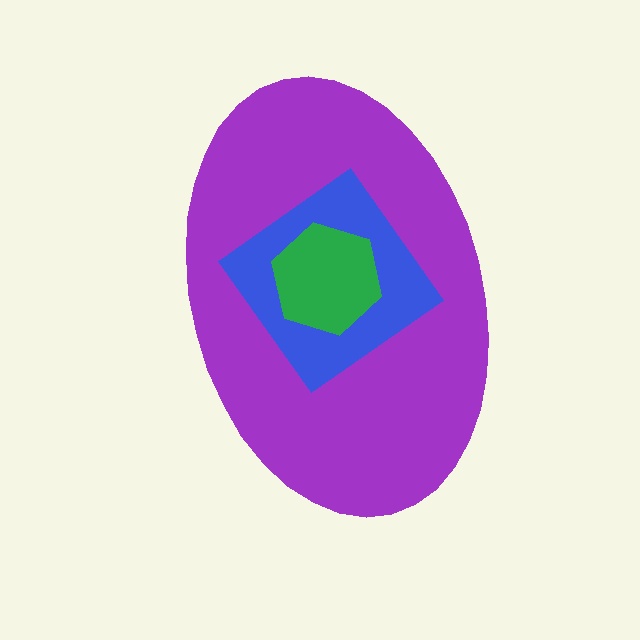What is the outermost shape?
The purple ellipse.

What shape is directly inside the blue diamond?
The green hexagon.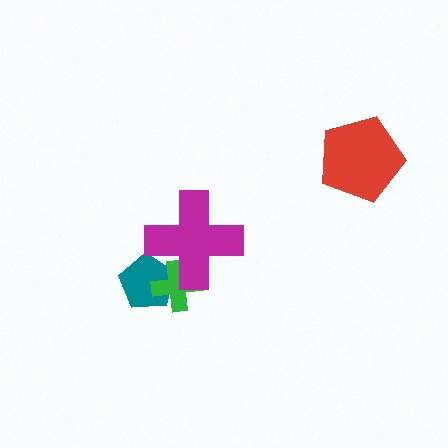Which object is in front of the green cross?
The magenta cross is in front of the green cross.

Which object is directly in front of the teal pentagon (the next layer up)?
The green cross is directly in front of the teal pentagon.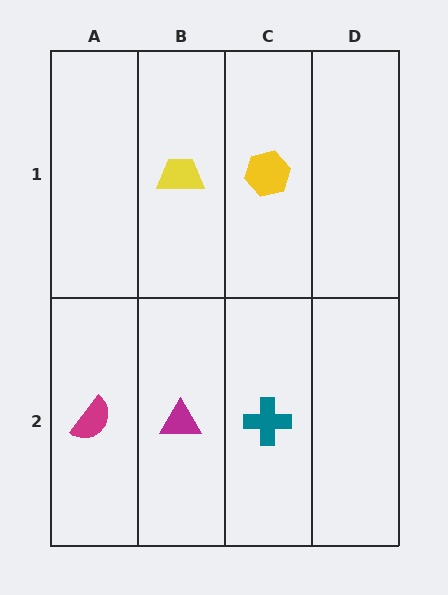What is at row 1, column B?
A yellow trapezoid.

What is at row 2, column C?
A teal cross.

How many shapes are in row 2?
3 shapes.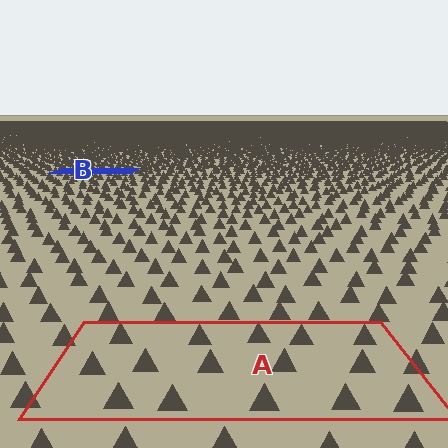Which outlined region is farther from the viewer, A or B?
Region B is farther from the viewer — the texture elements inside it appear smaller and more densely packed.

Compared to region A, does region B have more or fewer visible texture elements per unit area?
Region B has more texture elements per unit area — they are packed more densely because it is farther away.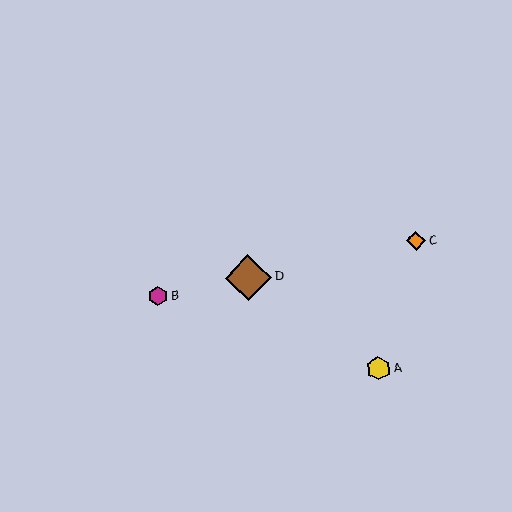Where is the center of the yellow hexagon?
The center of the yellow hexagon is at (378, 368).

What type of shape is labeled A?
Shape A is a yellow hexagon.